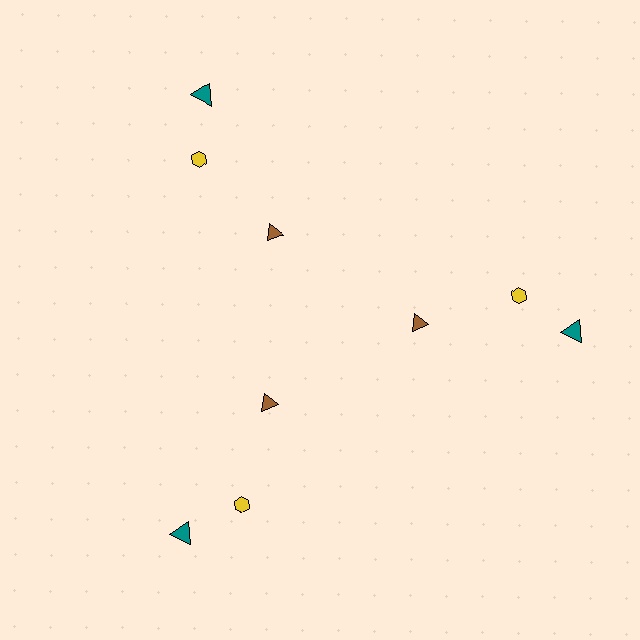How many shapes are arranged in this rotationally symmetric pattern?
There are 9 shapes, arranged in 3 groups of 3.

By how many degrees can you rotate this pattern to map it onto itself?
The pattern maps onto itself every 120 degrees of rotation.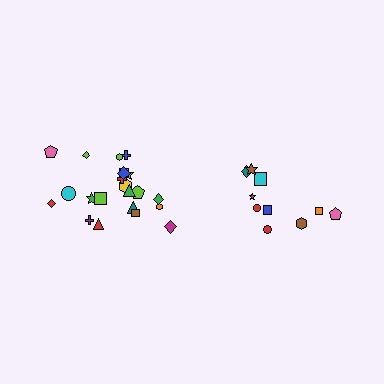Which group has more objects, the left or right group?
The left group.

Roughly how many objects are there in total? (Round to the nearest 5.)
Roughly 30 objects in total.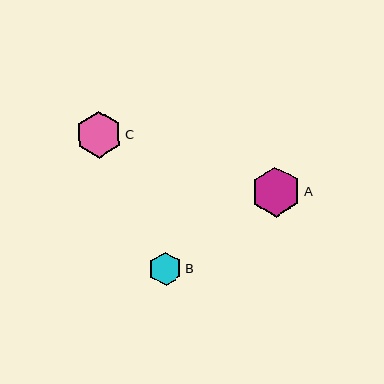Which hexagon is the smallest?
Hexagon B is the smallest with a size of approximately 33 pixels.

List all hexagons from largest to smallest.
From largest to smallest: A, C, B.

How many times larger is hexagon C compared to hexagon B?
Hexagon C is approximately 1.4 times the size of hexagon B.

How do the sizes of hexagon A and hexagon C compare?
Hexagon A and hexagon C are approximately the same size.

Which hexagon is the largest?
Hexagon A is the largest with a size of approximately 50 pixels.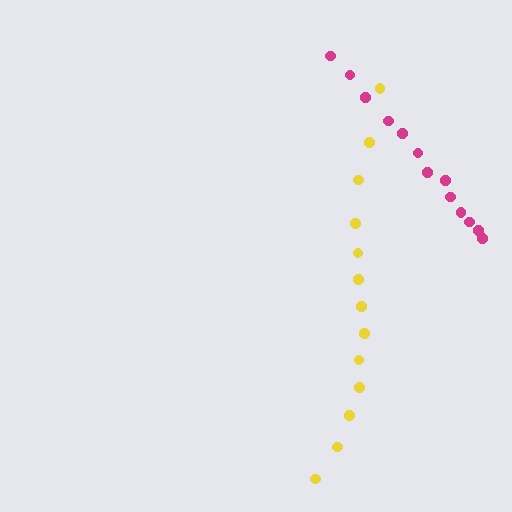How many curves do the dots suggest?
There are 2 distinct paths.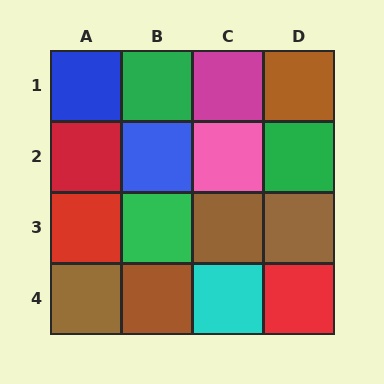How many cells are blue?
2 cells are blue.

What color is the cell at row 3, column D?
Brown.